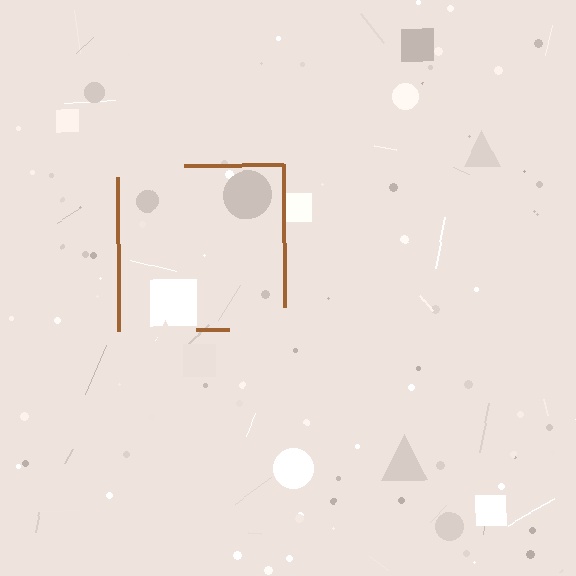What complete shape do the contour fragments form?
The contour fragments form a square.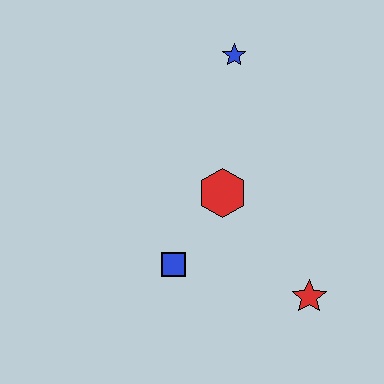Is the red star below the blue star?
Yes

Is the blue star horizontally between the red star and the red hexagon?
Yes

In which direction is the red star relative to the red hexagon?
The red star is below the red hexagon.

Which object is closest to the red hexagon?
The blue square is closest to the red hexagon.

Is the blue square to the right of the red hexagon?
No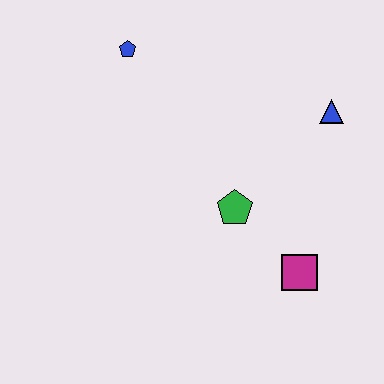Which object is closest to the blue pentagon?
The green pentagon is closest to the blue pentagon.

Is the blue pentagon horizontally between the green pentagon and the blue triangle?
No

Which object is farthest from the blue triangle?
The blue pentagon is farthest from the blue triangle.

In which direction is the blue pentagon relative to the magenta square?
The blue pentagon is above the magenta square.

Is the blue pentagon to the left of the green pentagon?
Yes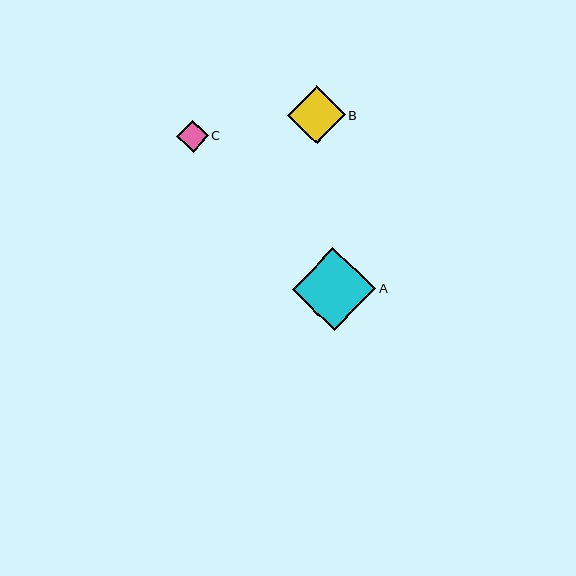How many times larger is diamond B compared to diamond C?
Diamond B is approximately 1.8 times the size of diamond C.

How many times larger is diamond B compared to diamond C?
Diamond B is approximately 1.8 times the size of diamond C.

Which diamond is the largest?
Diamond A is the largest with a size of approximately 83 pixels.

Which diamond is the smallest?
Diamond C is the smallest with a size of approximately 32 pixels.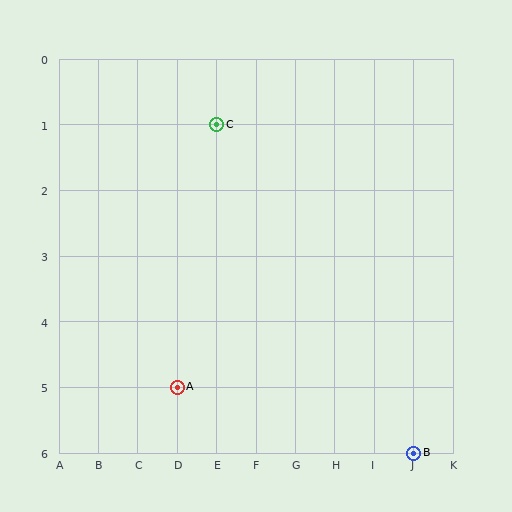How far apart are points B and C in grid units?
Points B and C are 5 columns and 5 rows apart (about 7.1 grid units diagonally).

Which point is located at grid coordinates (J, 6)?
Point B is at (J, 6).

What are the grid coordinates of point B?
Point B is at grid coordinates (J, 6).